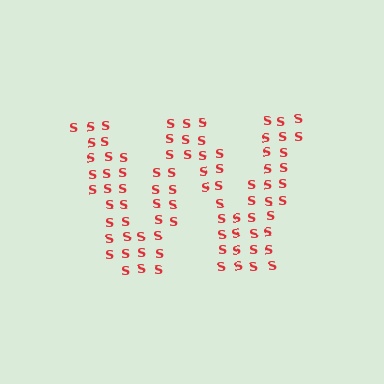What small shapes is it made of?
It is made of small letter S's.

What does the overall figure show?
The overall figure shows the letter W.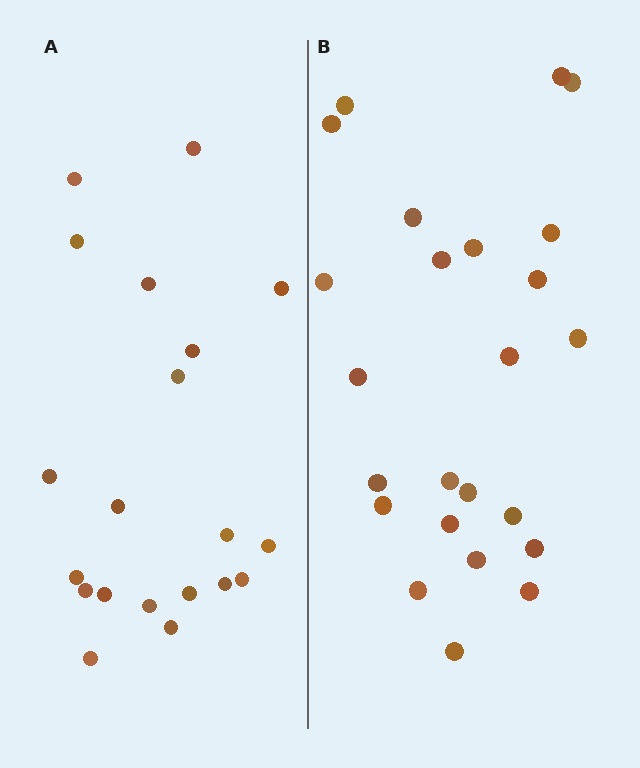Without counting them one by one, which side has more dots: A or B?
Region B (the right region) has more dots.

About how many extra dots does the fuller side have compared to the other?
Region B has about 4 more dots than region A.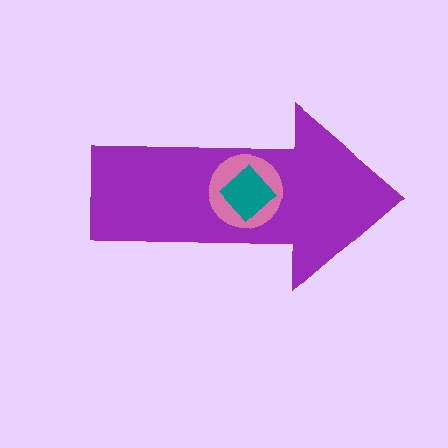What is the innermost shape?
The teal diamond.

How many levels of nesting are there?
3.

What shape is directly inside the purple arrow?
The pink circle.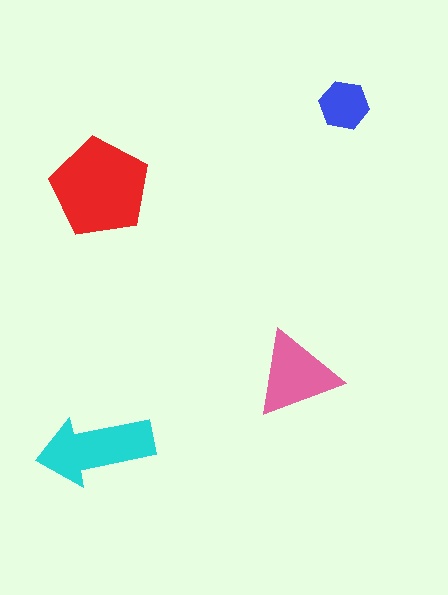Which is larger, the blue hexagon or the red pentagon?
The red pentagon.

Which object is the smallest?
The blue hexagon.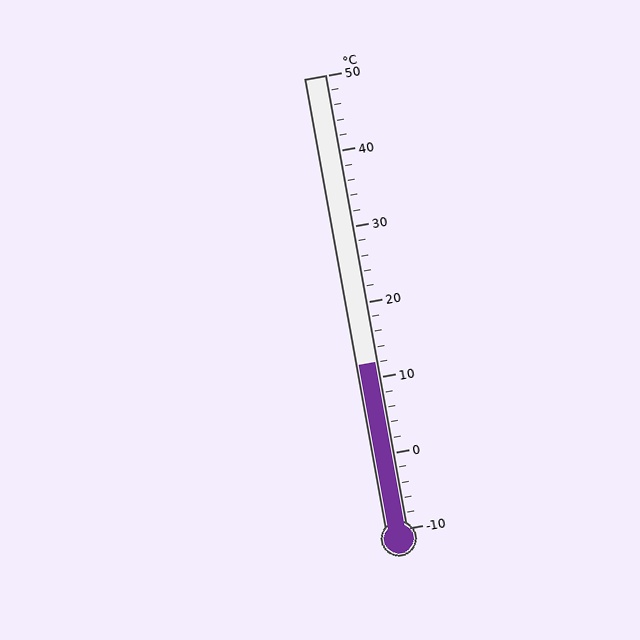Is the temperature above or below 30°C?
The temperature is below 30°C.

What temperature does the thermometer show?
The thermometer shows approximately 12°C.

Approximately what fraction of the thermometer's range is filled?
The thermometer is filled to approximately 35% of its range.